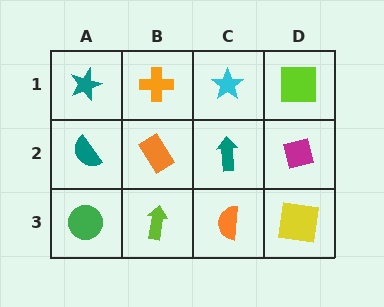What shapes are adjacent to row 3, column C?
A teal arrow (row 2, column C), a lime arrow (row 3, column B), a yellow square (row 3, column D).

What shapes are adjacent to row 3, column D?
A magenta square (row 2, column D), an orange semicircle (row 3, column C).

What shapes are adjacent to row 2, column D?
A lime square (row 1, column D), a yellow square (row 3, column D), a teal arrow (row 2, column C).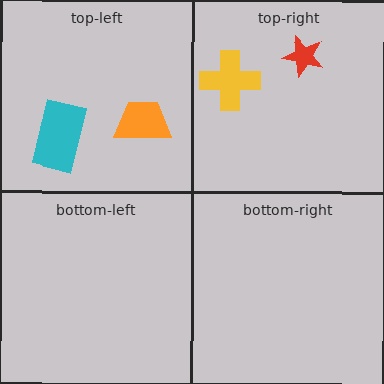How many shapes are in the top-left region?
2.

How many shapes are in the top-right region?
2.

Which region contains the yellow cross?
The top-right region.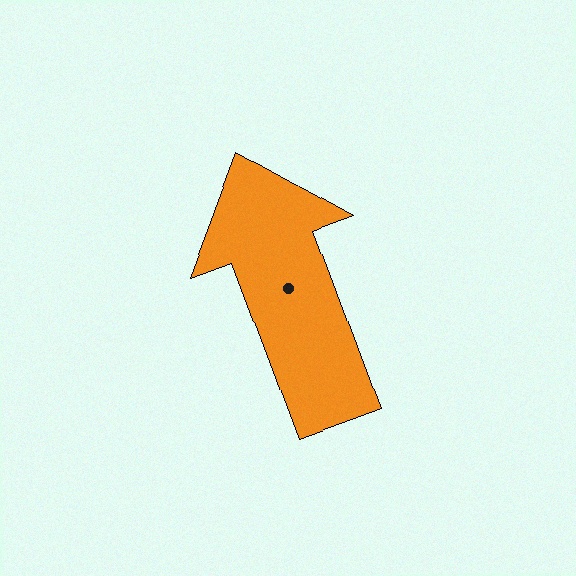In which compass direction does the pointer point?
North.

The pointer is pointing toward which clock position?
Roughly 11 o'clock.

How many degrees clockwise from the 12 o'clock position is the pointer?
Approximately 340 degrees.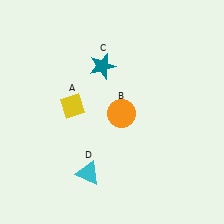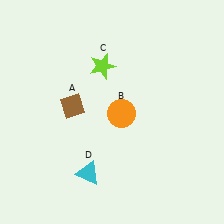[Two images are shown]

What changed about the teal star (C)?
In Image 1, C is teal. In Image 2, it changed to lime.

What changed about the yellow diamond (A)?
In Image 1, A is yellow. In Image 2, it changed to brown.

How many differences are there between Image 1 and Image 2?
There are 2 differences between the two images.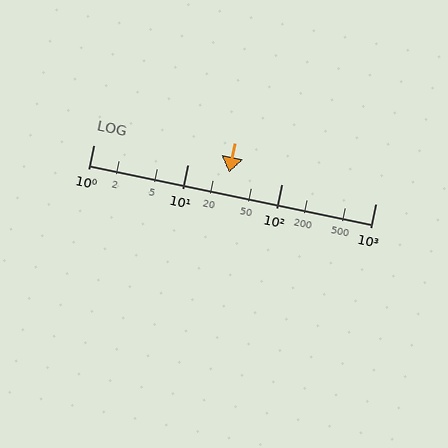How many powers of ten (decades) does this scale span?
The scale spans 3 decades, from 1 to 1000.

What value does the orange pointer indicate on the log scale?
The pointer indicates approximately 28.